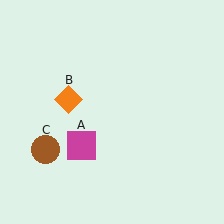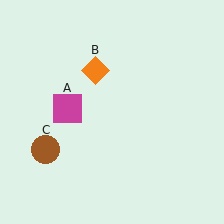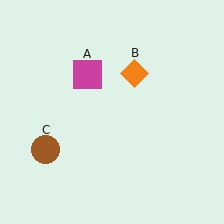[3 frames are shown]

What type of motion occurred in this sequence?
The magenta square (object A), orange diamond (object B) rotated clockwise around the center of the scene.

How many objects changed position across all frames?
2 objects changed position: magenta square (object A), orange diamond (object B).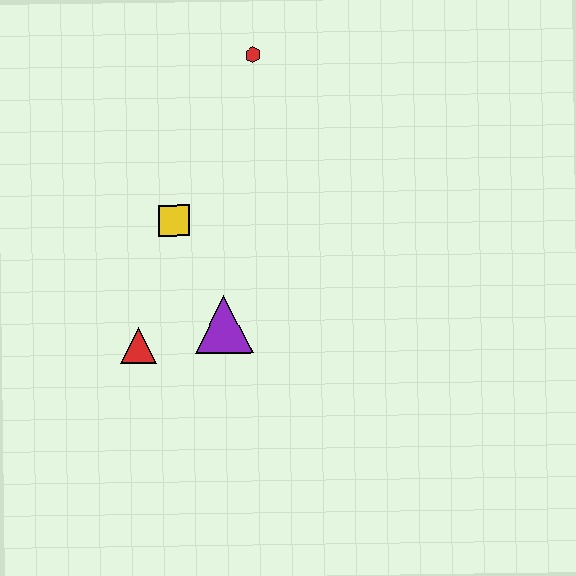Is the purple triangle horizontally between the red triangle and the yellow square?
No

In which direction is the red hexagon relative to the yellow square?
The red hexagon is above the yellow square.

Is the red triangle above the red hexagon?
No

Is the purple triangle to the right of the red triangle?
Yes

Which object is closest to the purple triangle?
The red triangle is closest to the purple triangle.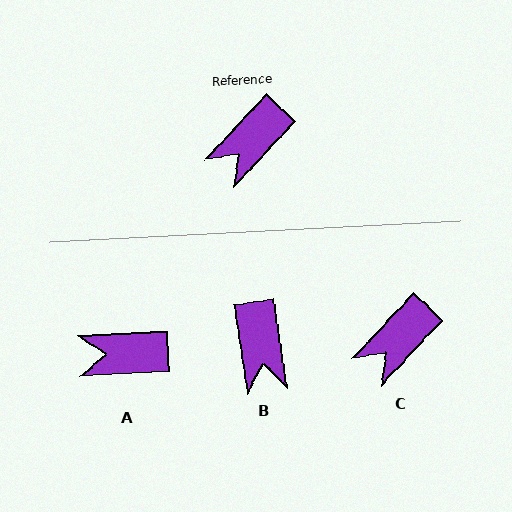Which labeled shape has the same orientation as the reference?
C.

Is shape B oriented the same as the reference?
No, it is off by about 52 degrees.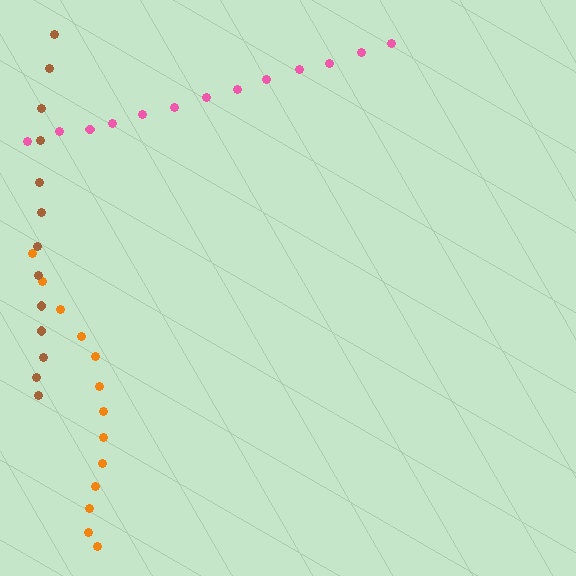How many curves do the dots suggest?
There are 3 distinct paths.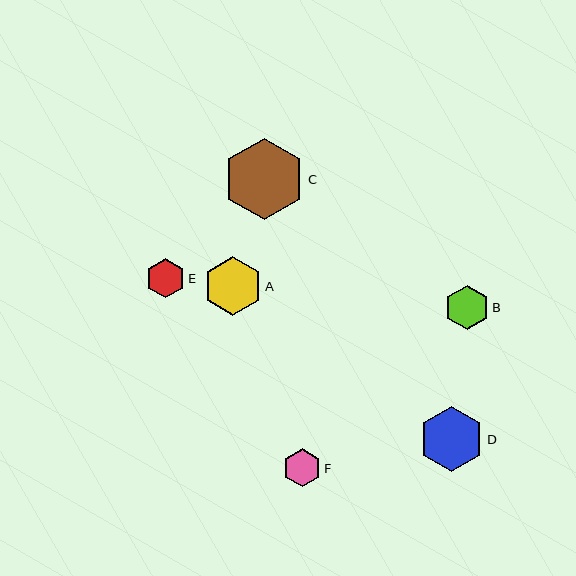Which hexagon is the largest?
Hexagon C is the largest with a size of approximately 82 pixels.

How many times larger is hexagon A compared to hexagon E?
Hexagon A is approximately 1.5 times the size of hexagon E.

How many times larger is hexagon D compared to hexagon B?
Hexagon D is approximately 1.5 times the size of hexagon B.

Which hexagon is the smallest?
Hexagon F is the smallest with a size of approximately 38 pixels.